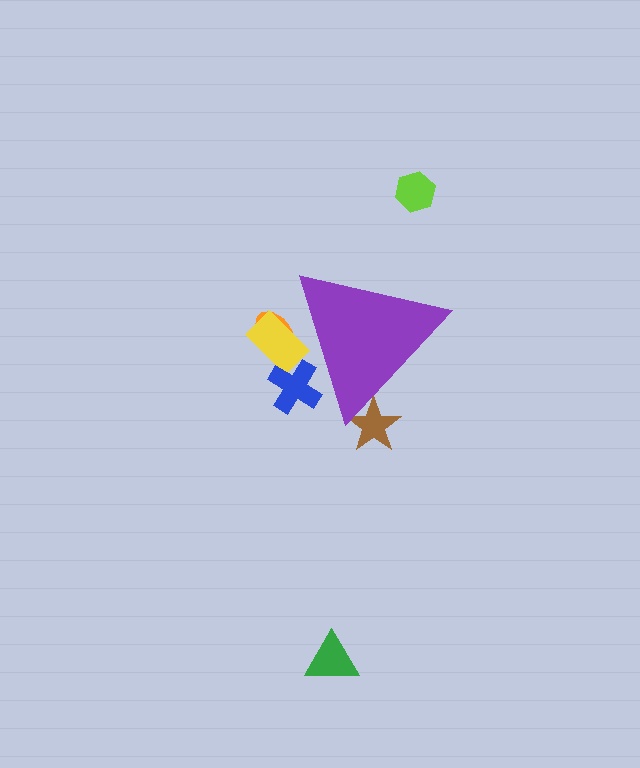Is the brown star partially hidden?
Yes, the brown star is partially hidden behind the purple triangle.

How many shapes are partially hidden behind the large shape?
4 shapes are partially hidden.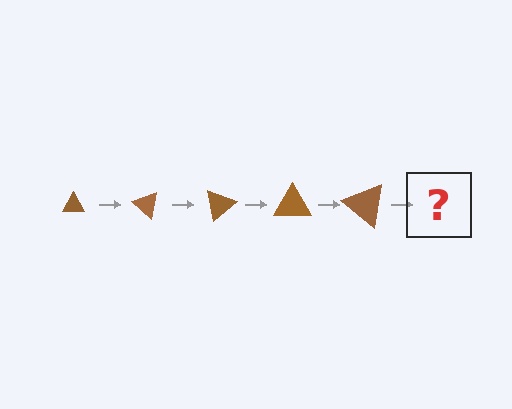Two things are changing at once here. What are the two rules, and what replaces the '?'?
The two rules are that the triangle grows larger each step and it rotates 40 degrees each step. The '?' should be a triangle, larger than the previous one and rotated 200 degrees from the start.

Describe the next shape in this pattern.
It should be a triangle, larger than the previous one and rotated 200 degrees from the start.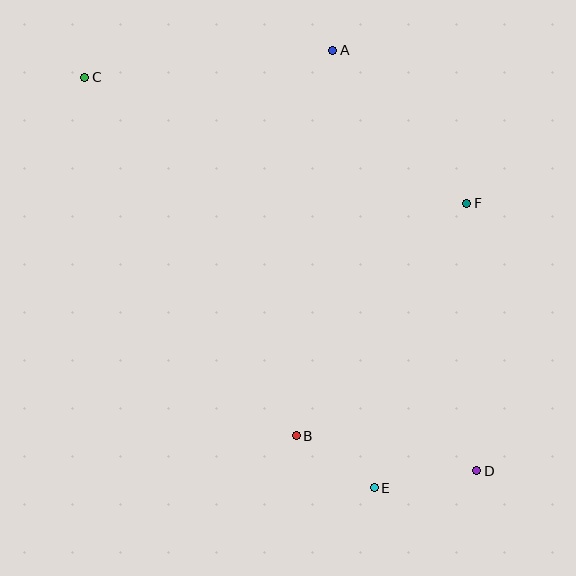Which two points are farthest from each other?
Points C and D are farthest from each other.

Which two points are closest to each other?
Points B and E are closest to each other.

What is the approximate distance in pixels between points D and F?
The distance between D and F is approximately 268 pixels.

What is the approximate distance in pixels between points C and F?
The distance between C and F is approximately 402 pixels.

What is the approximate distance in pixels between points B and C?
The distance between B and C is approximately 416 pixels.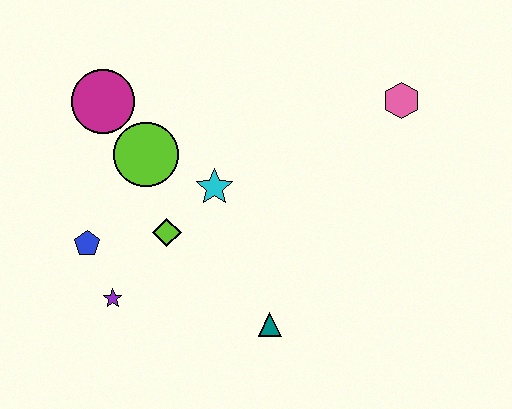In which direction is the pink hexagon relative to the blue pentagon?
The pink hexagon is to the right of the blue pentagon.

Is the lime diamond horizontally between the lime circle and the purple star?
No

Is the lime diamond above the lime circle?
No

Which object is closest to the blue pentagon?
The purple star is closest to the blue pentagon.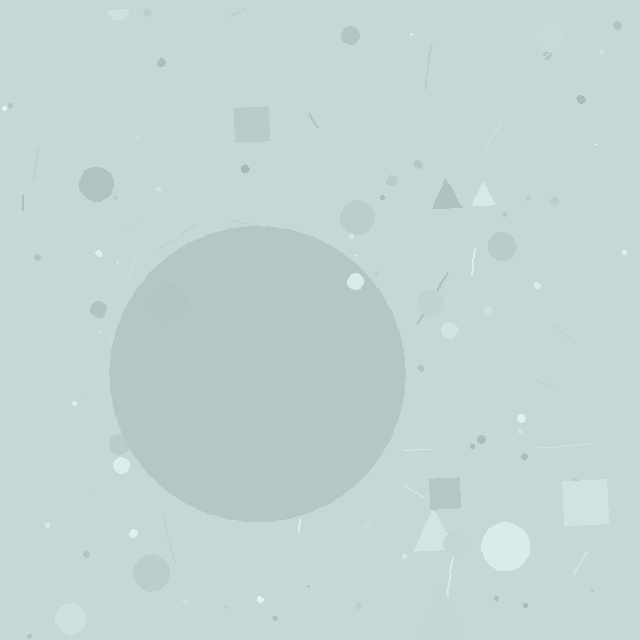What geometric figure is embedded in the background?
A circle is embedded in the background.